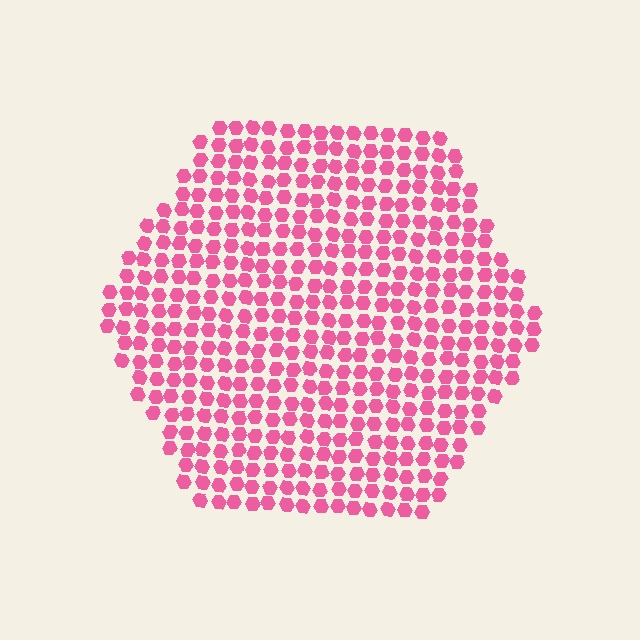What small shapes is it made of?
It is made of small hexagons.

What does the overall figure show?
The overall figure shows a hexagon.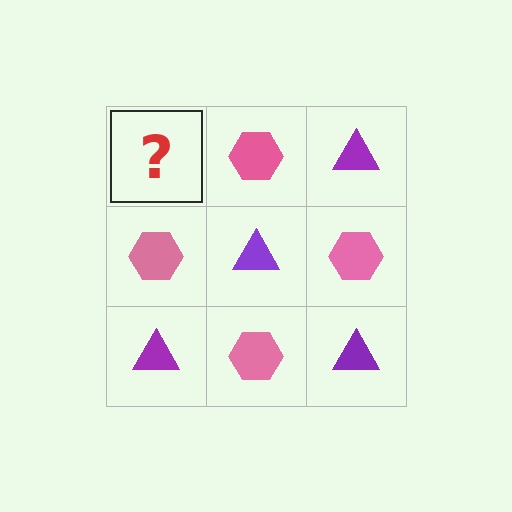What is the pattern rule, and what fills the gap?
The rule is that it alternates purple triangle and pink hexagon in a checkerboard pattern. The gap should be filled with a purple triangle.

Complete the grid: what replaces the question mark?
The question mark should be replaced with a purple triangle.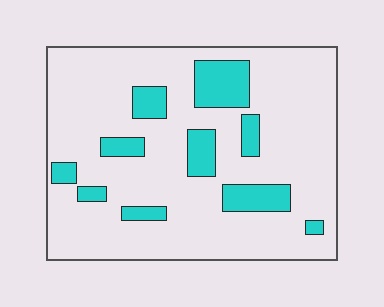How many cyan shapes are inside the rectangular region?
10.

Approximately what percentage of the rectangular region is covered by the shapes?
Approximately 15%.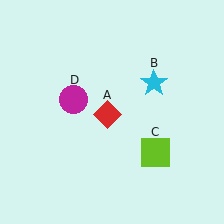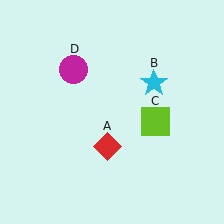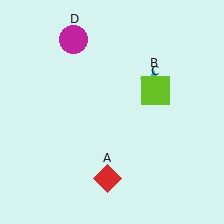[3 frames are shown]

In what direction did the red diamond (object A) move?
The red diamond (object A) moved down.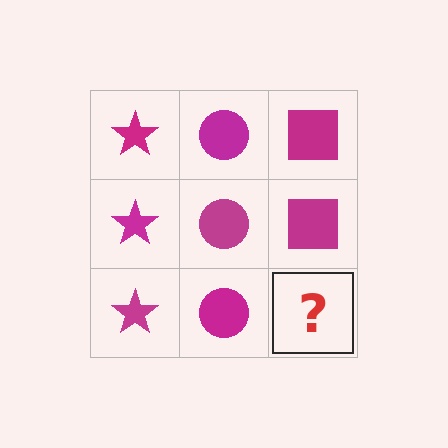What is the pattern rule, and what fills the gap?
The rule is that each column has a consistent shape. The gap should be filled with a magenta square.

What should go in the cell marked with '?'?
The missing cell should contain a magenta square.